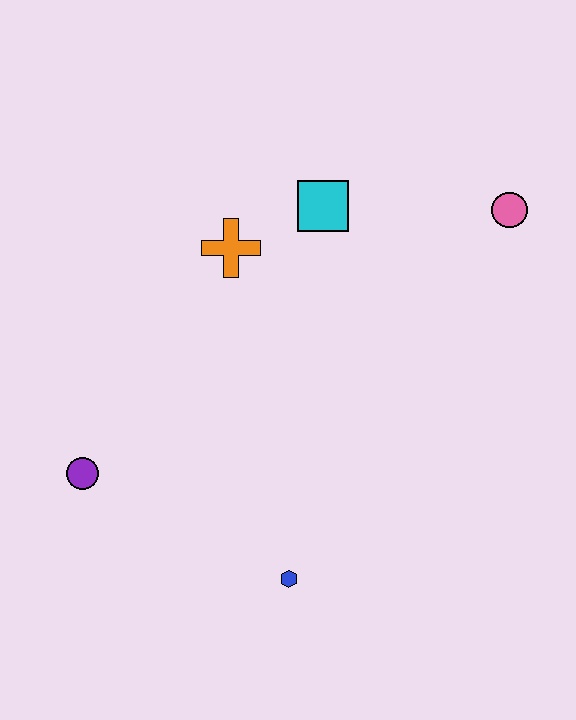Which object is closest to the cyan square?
The orange cross is closest to the cyan square.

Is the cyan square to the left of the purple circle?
No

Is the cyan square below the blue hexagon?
No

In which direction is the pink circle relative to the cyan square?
The pink circle is to the right of the cyan square.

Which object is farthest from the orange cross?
The blue hexagon is farthest from the orange cross.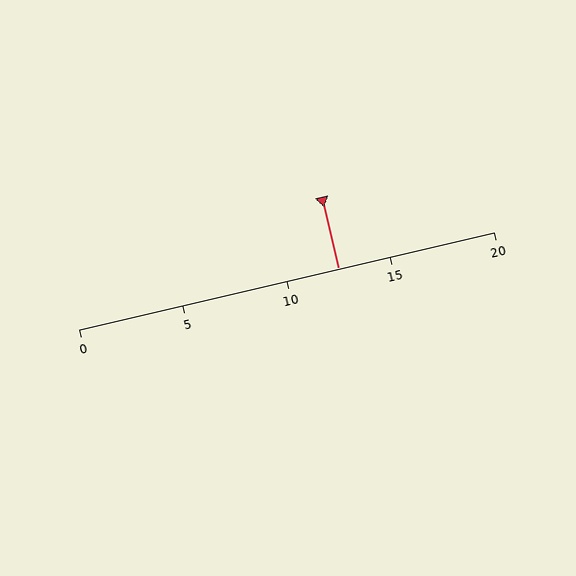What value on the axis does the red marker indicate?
The marker indicates approximately 12.5.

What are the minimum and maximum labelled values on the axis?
The axis runs from 0 to 20.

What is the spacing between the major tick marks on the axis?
The major ticks are spaced 5 apart.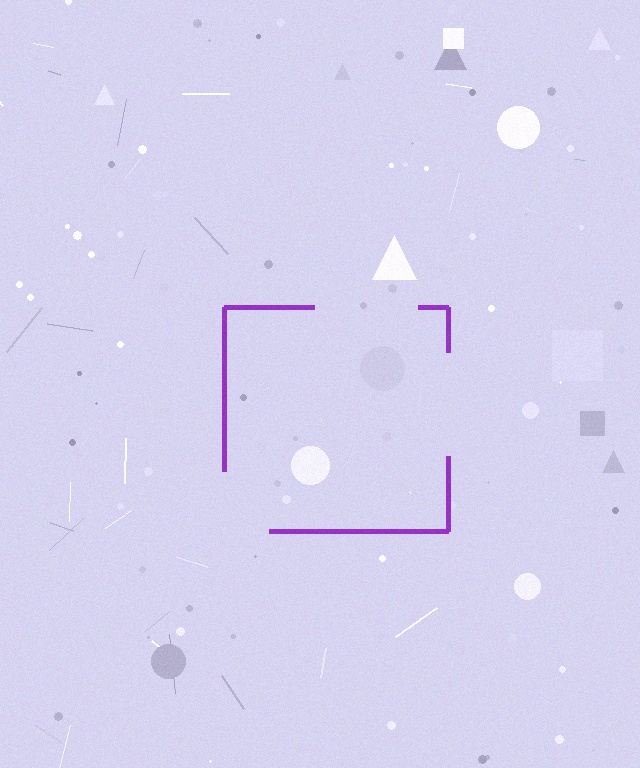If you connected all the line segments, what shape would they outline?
They would outline a square.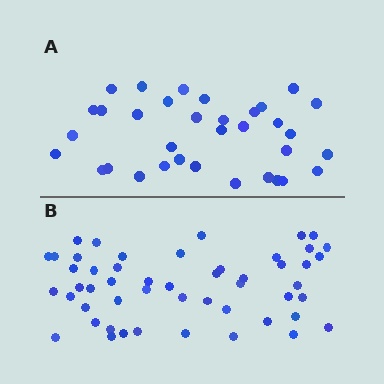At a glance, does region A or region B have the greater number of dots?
Region B (the bottom region) has more dots.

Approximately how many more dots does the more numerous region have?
Region B has approximately 15 more dots than region A.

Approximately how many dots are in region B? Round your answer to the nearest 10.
About 50 dots. (The exact count is 51, which rounds to 50.)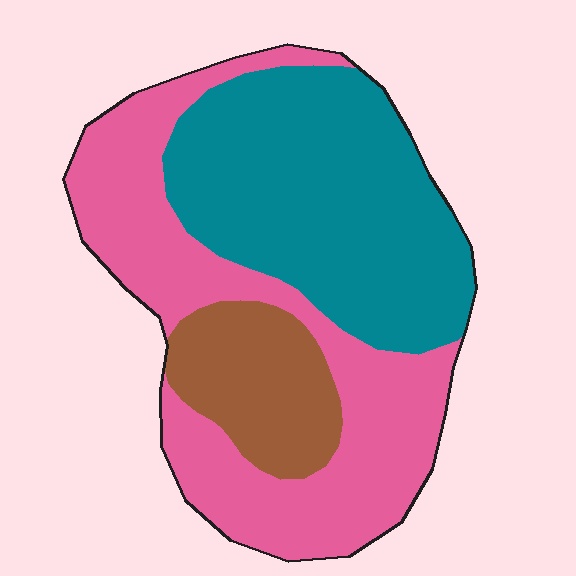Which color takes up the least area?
Brown, at roughly 15%.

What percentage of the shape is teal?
Teal covers 41% of the shape.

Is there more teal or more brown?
Teal.